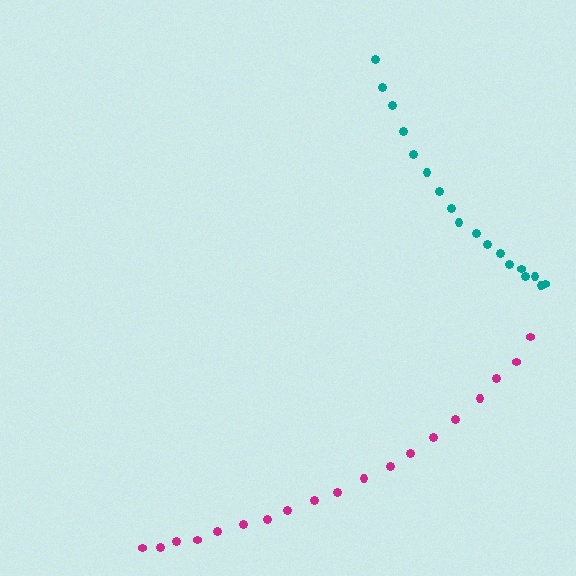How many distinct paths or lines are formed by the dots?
There are 2 distinct paths.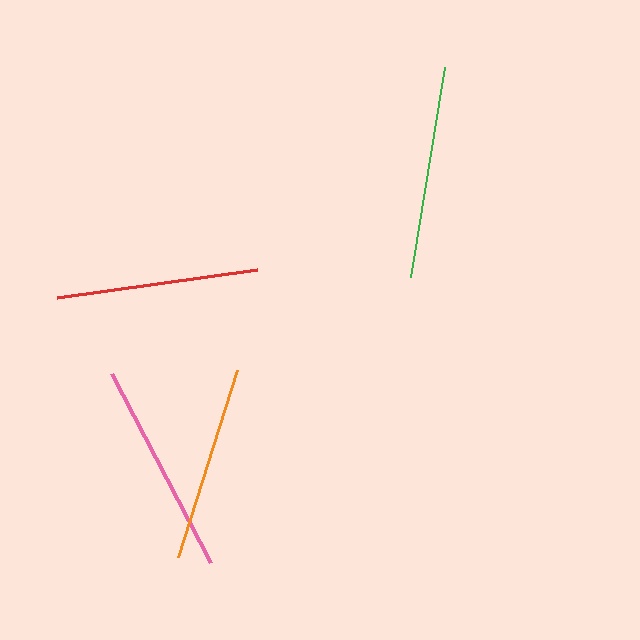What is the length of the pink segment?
The pink segment is approximately 213 pixels long.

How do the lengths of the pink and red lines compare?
The pink and red lines are approximately the same length.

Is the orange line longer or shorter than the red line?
The red line is longer than the orange line.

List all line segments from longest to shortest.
From longest to shortest: pink, green, red, orange.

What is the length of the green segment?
The green segment is approximately 213 pixels long.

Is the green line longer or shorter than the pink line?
The pink line is longer than the green line.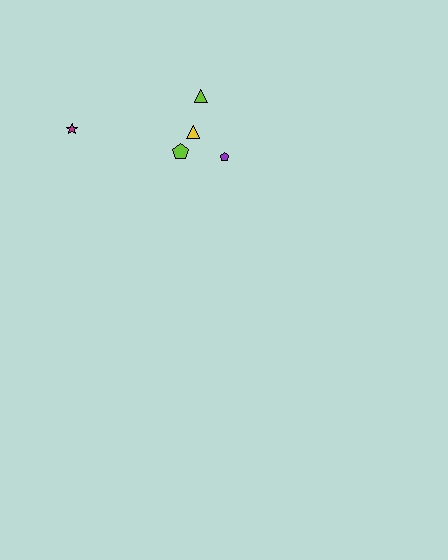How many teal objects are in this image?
There are no teal objects.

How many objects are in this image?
There are 5 objects.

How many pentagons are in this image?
There are 2 pentagons.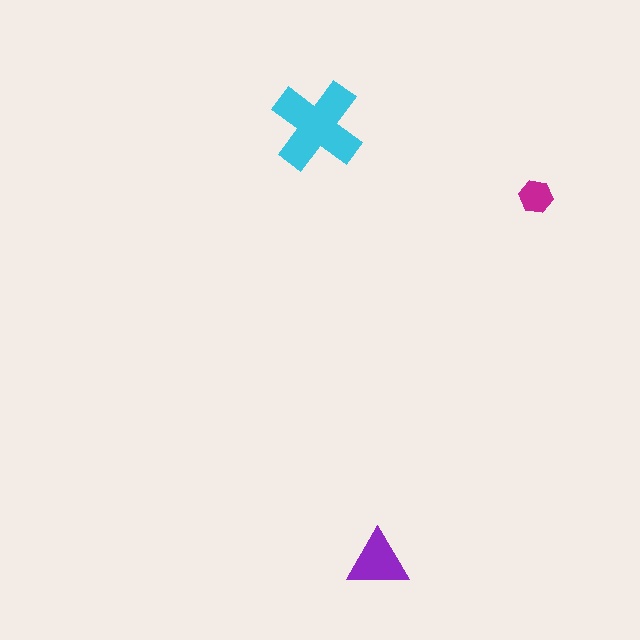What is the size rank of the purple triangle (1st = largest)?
2nd.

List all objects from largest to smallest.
The cyan cross, the purple triangle, the magenta hexagon.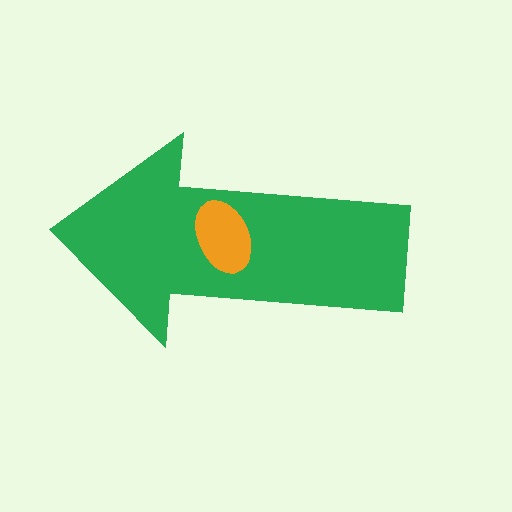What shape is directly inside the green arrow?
The orange ellipse.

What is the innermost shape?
The orange ellipse.